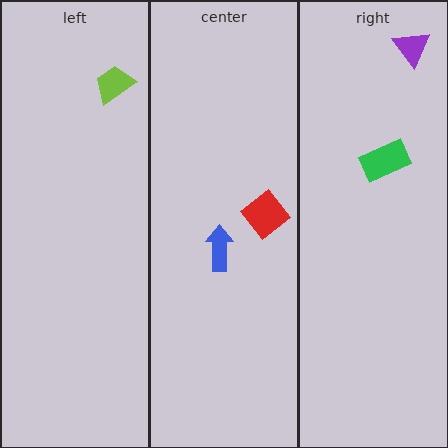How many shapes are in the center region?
2.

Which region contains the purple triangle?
The right region.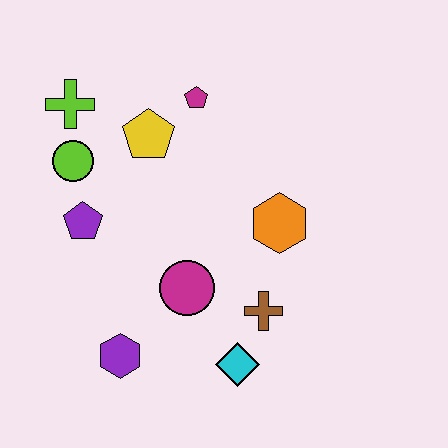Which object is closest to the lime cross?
The lime circle is closest to the lime cross.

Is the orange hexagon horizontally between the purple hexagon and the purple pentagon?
No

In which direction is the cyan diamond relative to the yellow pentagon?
The cyan diamond is below the yellow pentagon.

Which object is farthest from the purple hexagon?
The magenta pentagon is farthest from the purple hexagon.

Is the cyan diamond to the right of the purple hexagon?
Yes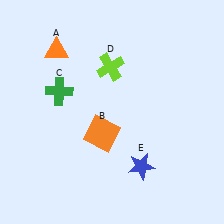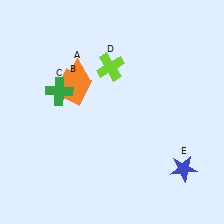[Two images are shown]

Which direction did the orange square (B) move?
The orange square (B) moved up.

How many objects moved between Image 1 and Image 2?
3 objects moved between the two images.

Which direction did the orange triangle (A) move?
The orange triangle (A) moved down.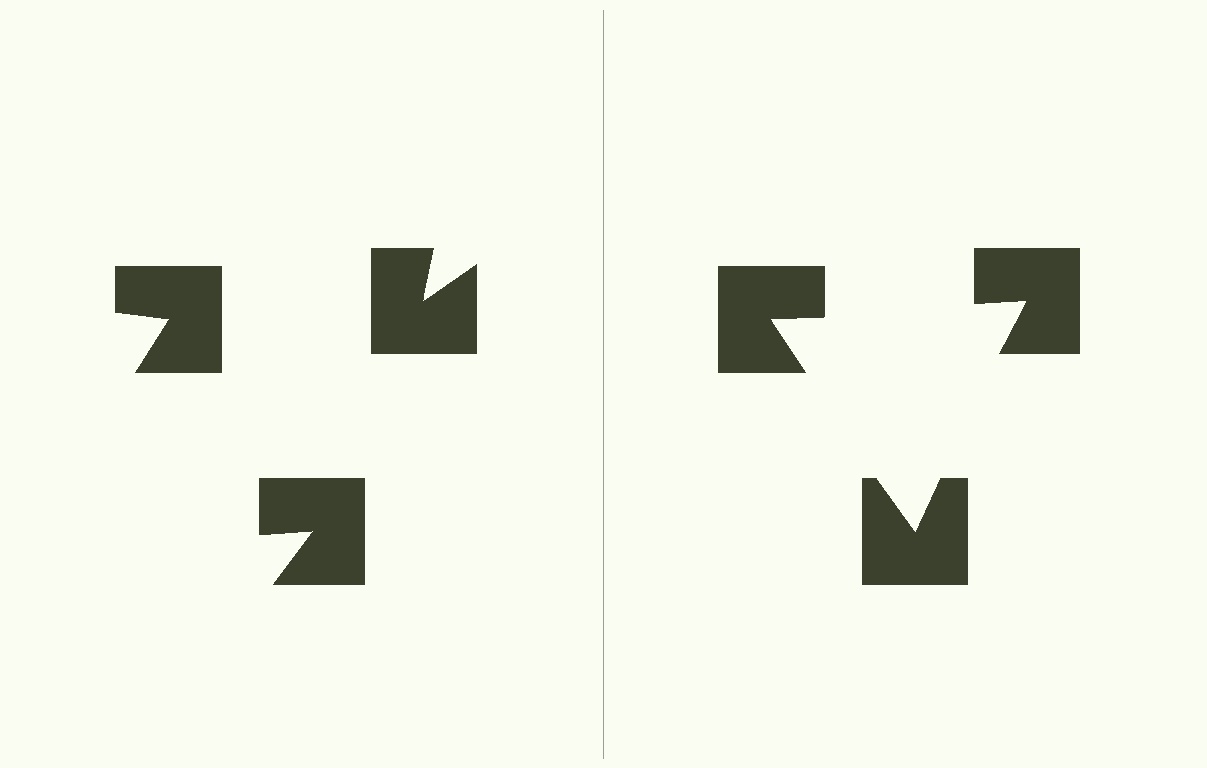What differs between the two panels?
The notched squares are positioned identically on both sides; only the wedge orientations differ. On the right they align to a triangle; on the left they are misaligned.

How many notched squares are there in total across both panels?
6 — 3 on each side.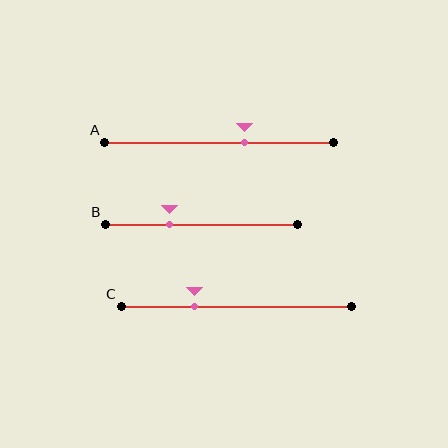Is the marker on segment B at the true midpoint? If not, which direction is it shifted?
No, the marker on segment B is shifted to the left by about 17% of the segment length.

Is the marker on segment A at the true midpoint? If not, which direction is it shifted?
No, the marker on segment A is shifted to the right by about 11% of the segment length.